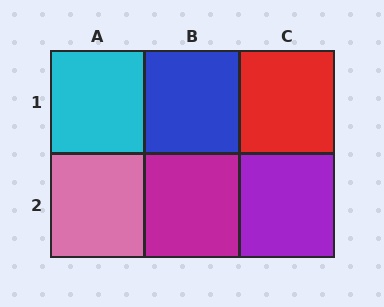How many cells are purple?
1 cell is purple.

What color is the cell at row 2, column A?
Pink.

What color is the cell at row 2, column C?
Purple.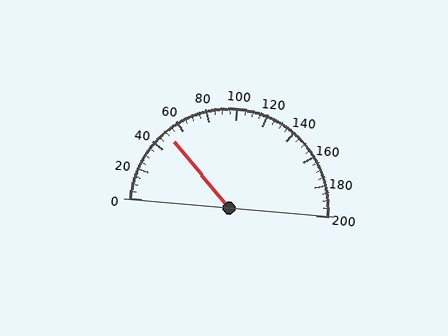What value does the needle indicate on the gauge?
The needle indicates approximately 50.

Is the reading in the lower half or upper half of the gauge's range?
The reading is in the lower half of the range (0 to 200).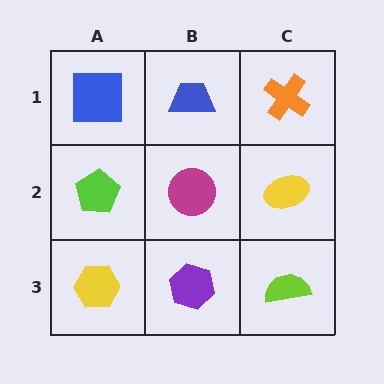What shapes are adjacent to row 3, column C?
A yellow ellipse (row 2, column C), a purple hexagon (row 3, column B).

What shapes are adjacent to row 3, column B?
A magenta circle (row 2, column B), a yellow hexagon (row 3, column A), a lime semicircle (row 3, column C).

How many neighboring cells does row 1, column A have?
2.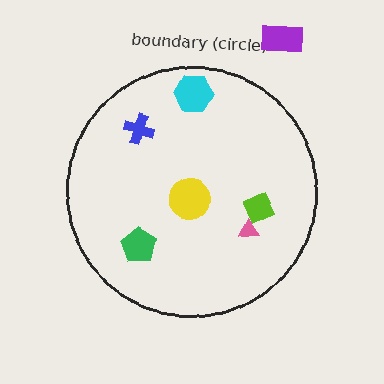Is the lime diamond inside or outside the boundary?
Inside.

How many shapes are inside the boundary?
6 inside, 1 outside.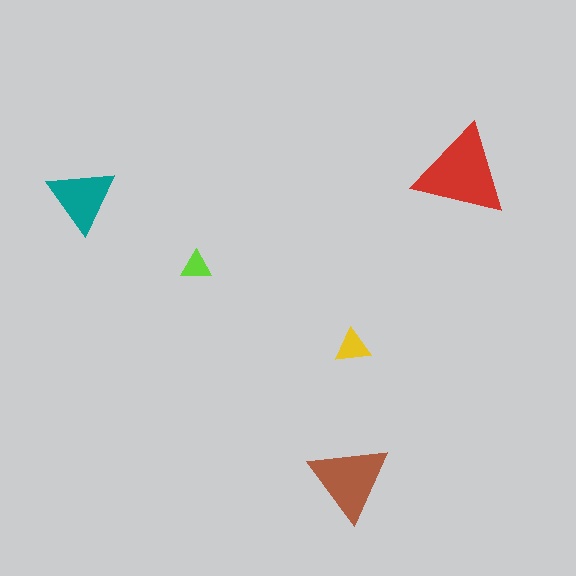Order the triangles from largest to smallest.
the red one, the brown one, the teal one, the yellow one, the lime one.